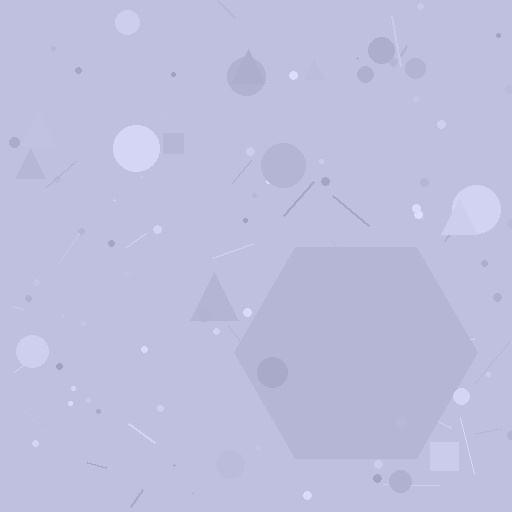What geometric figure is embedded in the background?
A hexagon is embedded in the background.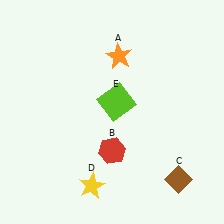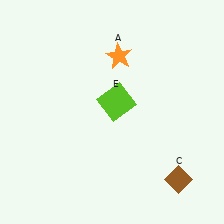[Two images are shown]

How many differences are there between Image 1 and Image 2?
There are 2 differences between the two images.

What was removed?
The yellow star (D), the red hexagon (B) were removed in Image 2.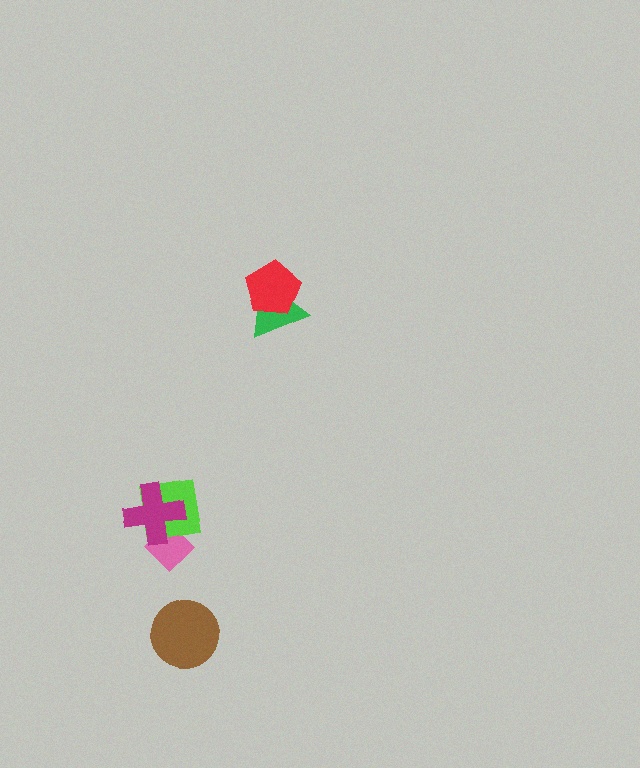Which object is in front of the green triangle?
The red pentagon is in front of the green triangle.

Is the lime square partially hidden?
Yes, it is partially covered by another shape.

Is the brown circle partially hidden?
No, no other shape covers it.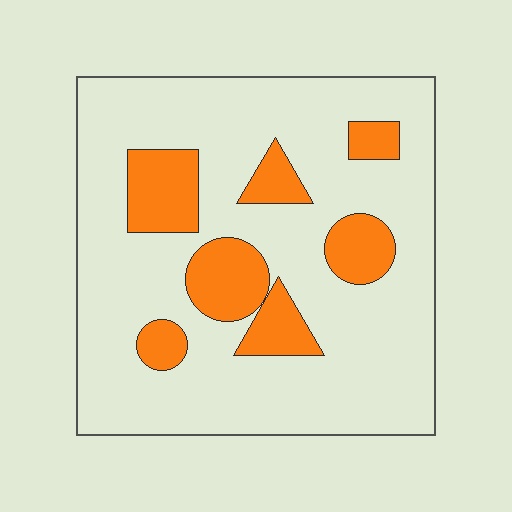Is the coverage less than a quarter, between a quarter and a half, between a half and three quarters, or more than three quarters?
Less than a quarter.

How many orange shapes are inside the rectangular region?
7.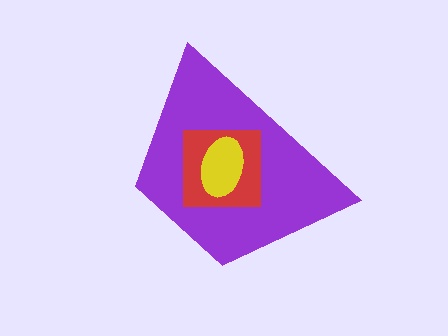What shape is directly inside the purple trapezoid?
The red square.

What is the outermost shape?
The purple trapezoid.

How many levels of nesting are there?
3.